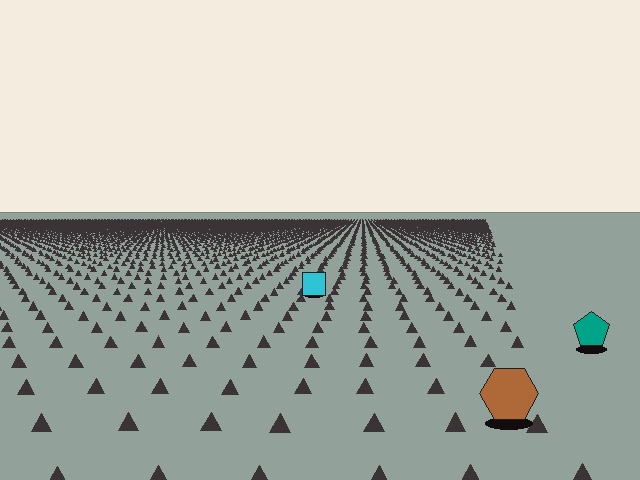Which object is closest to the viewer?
The brown hexagon is closest. The texture marks near it are larger and more spread out.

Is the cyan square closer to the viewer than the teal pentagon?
No. The teal pentagon is closer — you can tell from the texture gradient: the ground texture is coarser near it.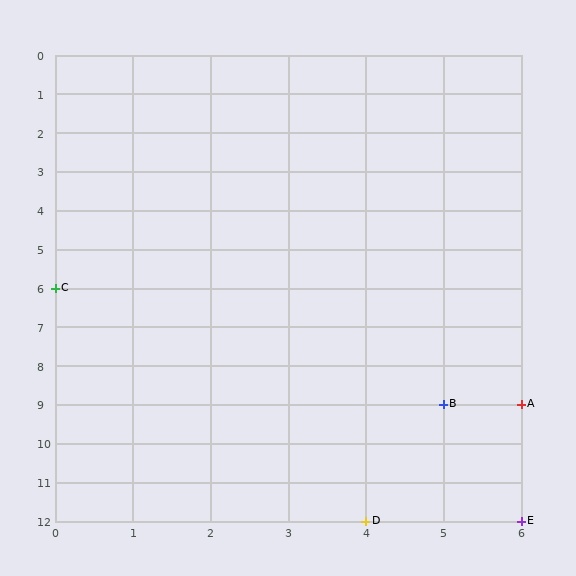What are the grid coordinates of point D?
Point D is at grid coordinates (4, 12).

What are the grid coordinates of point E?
Point E is at grid coordinates (6, 12).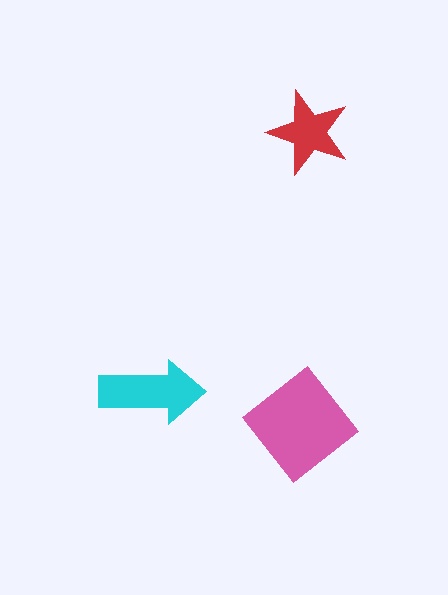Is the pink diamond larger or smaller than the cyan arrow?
Larger.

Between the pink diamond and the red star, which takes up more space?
The pink diamond.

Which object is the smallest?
The red star.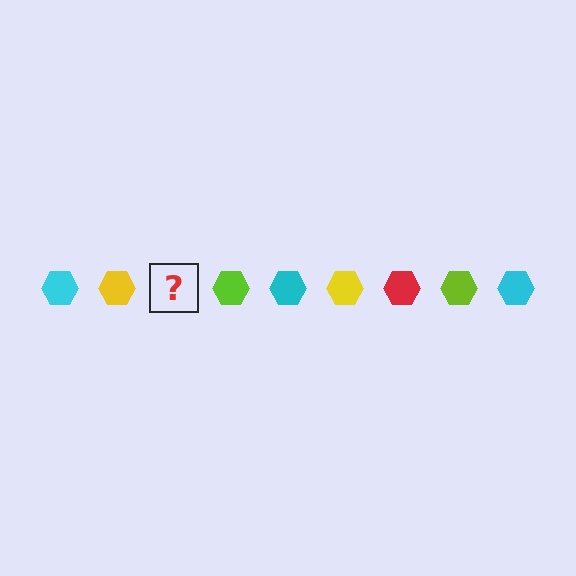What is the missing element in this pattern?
The missing element is a red hexagon.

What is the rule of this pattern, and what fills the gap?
The rule is that the pattern cycles through cyan, yellow, red, lime hexagons. The gap should be filled with a red hexagon.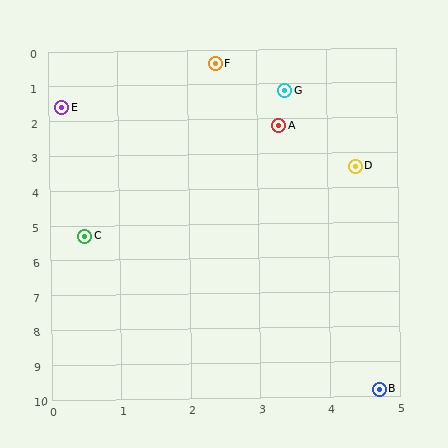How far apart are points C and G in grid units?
Points C and G are about 5.0 grid units apart.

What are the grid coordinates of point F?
Point F is at approximately (2.4, 0.4).